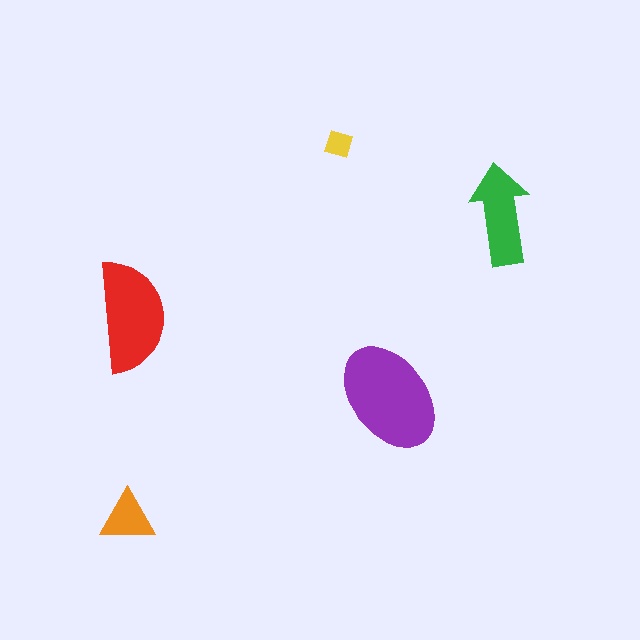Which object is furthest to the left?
The orange triangle is leftmost.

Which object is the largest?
The purple ellipse.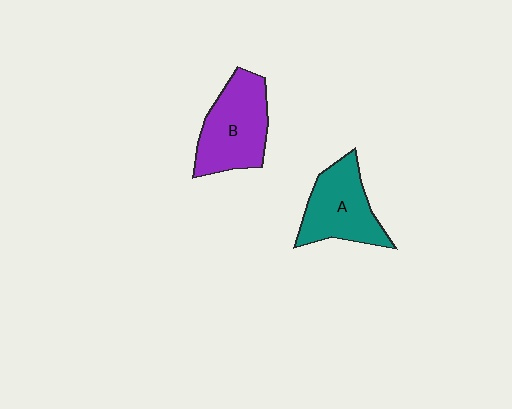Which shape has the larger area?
Shape B (purple).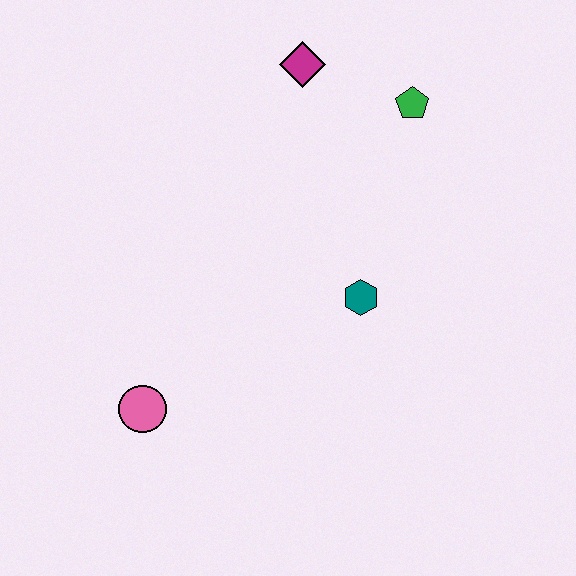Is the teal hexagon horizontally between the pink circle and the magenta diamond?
No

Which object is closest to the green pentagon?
The magenta diamond is closest to the green pentagon.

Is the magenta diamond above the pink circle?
Yes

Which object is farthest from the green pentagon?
The pink circle is farthest from the green pentagon.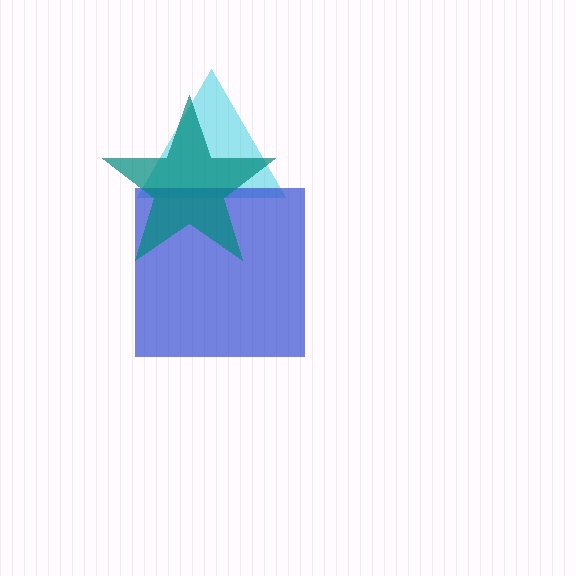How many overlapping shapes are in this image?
There are 3 overlapping shapes in the image.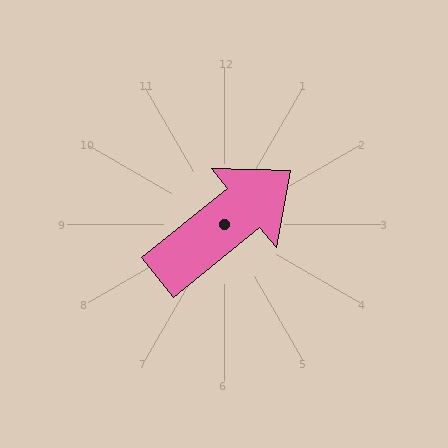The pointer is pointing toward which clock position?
Roughly 2 o'clock.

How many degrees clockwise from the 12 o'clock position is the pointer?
Approximately 51 degrees.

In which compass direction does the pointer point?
Northeast.